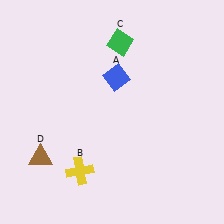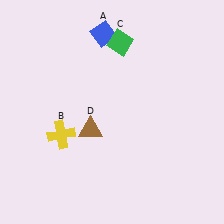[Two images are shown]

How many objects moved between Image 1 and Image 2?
3 objects moved between the two images.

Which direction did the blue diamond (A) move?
The blue diamond (A) moved up.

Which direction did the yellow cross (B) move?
The yellow cross (B) moved up.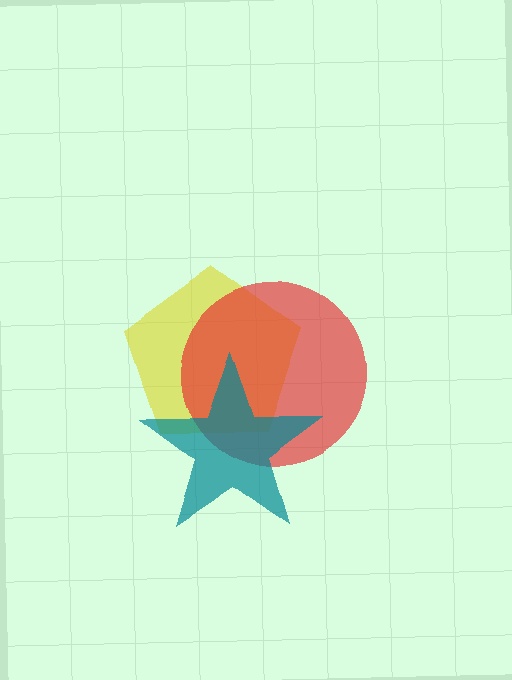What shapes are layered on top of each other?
The layered shapes are: a yellow pentagon, a red circle, a teal star.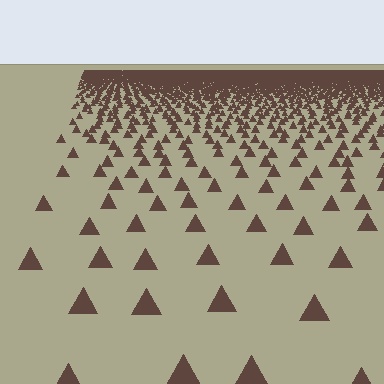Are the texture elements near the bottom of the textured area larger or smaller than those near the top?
Larger. Near the bottom, elements are closer to the viewer and appear at a bigger on-screen size.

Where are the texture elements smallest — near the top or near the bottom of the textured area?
Near the top.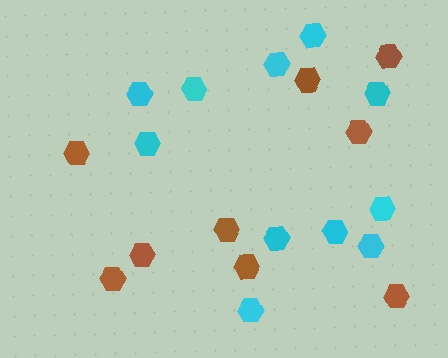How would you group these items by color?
There are 2 groups: one group of cyan hexagons (11) and one group of brown hexagons (9).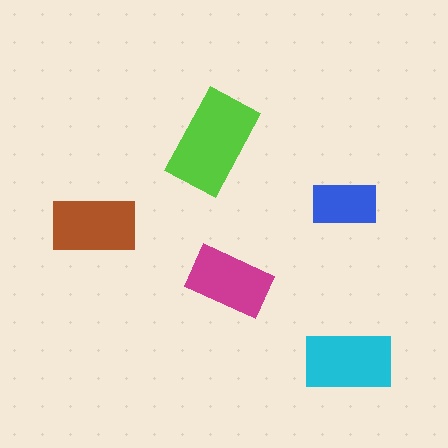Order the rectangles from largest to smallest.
the lime one, the cyan one, the brown one, the magenta one, the blue one.